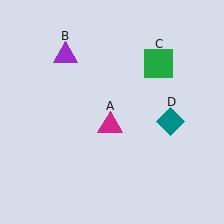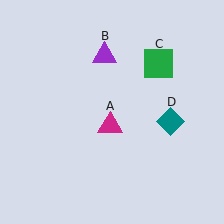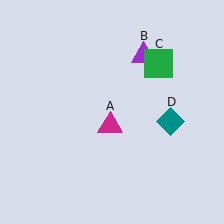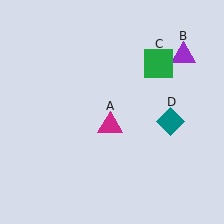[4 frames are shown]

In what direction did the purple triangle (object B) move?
The purple triangle (object B) moved right.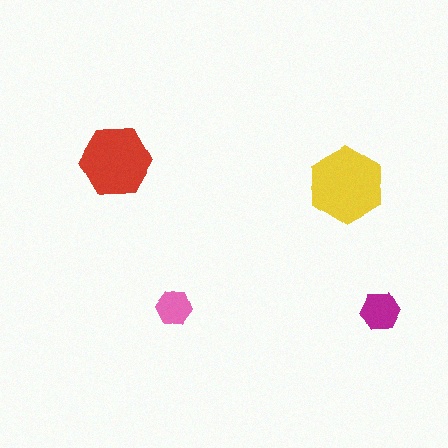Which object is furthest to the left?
The red hexagon is leftmost.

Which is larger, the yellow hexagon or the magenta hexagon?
The yellow one.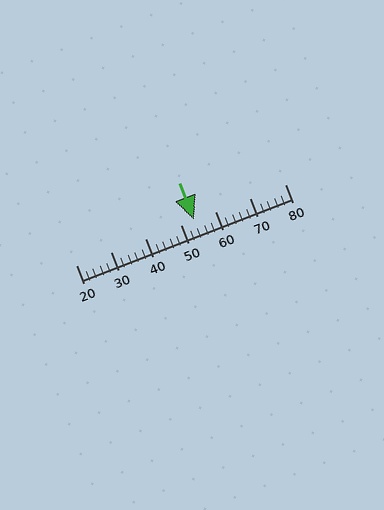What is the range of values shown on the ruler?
The ruler shows values from 20 to 80.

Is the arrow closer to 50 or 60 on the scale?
The arrow is closer to 50.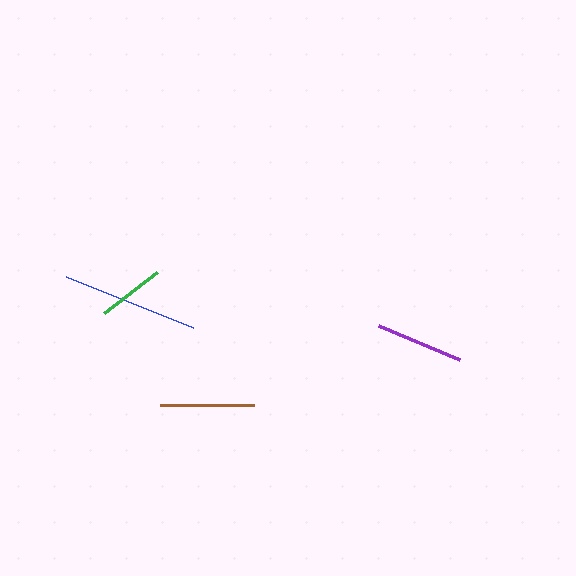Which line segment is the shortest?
The green line is the shortest at approximately 68 pixels.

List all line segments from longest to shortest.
From longest to shortest: blue, brown, purple, green.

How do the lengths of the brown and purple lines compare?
The brown and purple lines are approximately the same length.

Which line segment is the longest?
The blue line is the longest at approximately 137 pixels.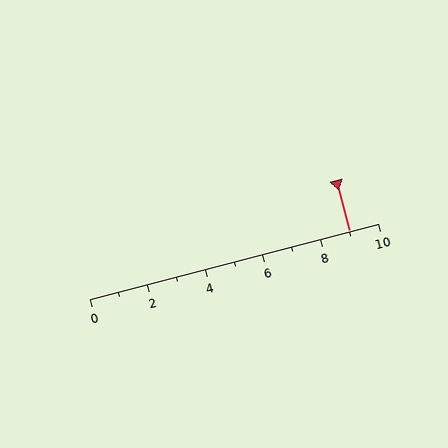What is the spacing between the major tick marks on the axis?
The major ticks are spaced 2 apart.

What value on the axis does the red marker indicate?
The marker indicates approximately 9.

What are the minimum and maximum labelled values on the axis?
The axis runs from 0 to 10.